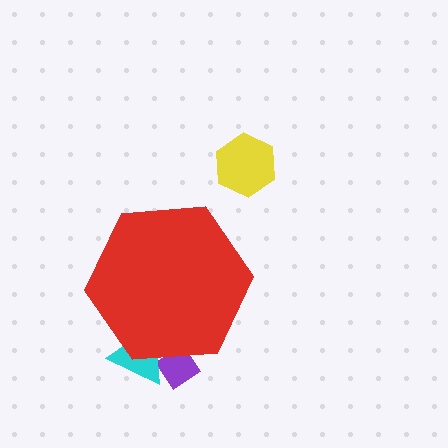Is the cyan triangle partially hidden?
Yes, the cyan triangle is partially hidden behind the red hexagon.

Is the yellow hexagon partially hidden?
No, the yellow hexagon is fully visible.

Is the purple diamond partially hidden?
Yes, the purple diamond is partially hidden behind the red hexagon.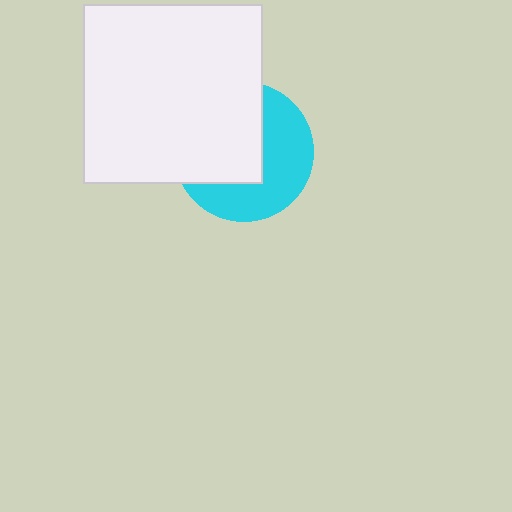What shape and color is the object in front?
The object in front is a white square.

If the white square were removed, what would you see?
You would see the complete cyan circle.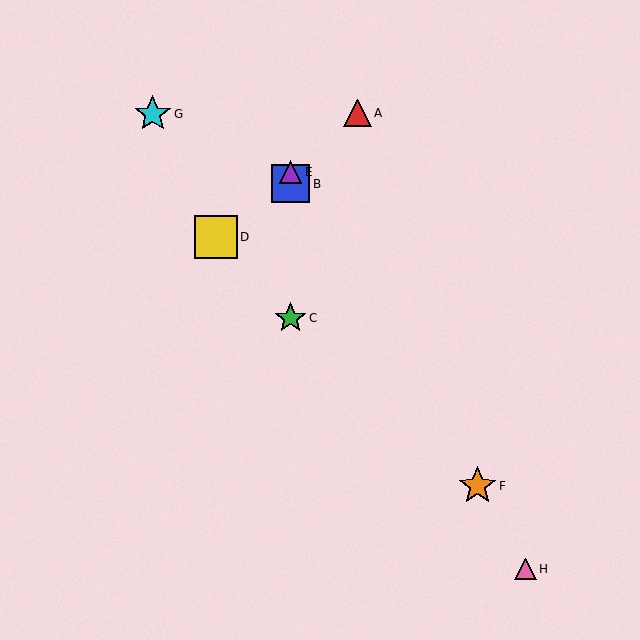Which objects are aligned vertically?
Objects B, C, E are aligned vertically.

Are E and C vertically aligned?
Yes, both are at x≈291.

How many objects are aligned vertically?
3 objects (B, C, E) are aligned vertically.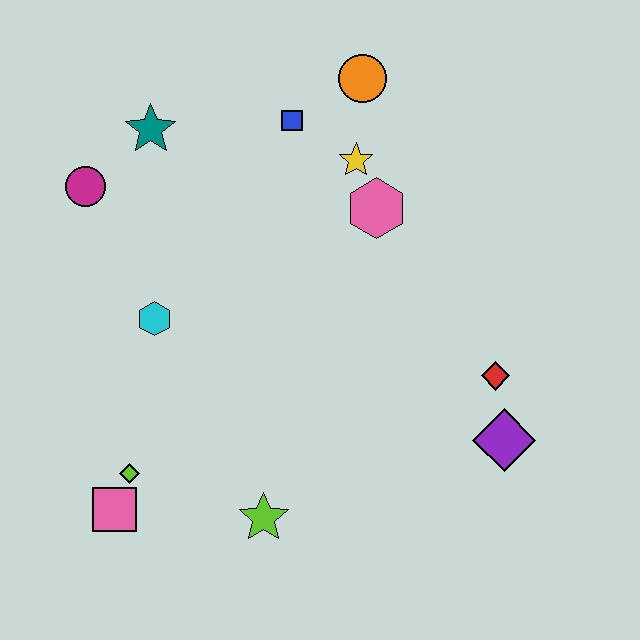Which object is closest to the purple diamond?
The red diamond is closest to the purple diamond.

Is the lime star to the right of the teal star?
Yes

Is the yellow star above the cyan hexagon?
Yes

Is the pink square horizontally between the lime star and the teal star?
No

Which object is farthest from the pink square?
The orange circle is farthest from the pink square.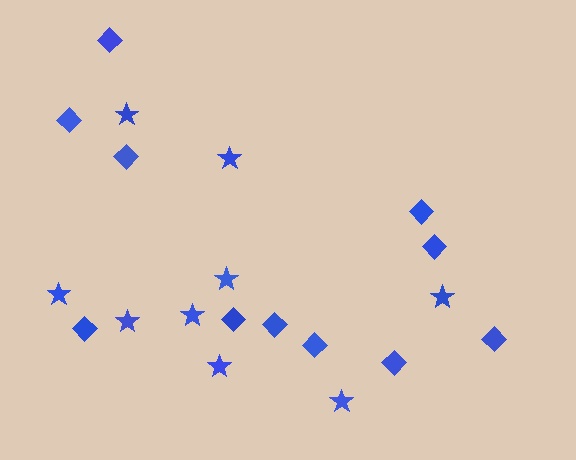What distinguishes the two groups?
There are 2 groups: one group of diamonds (11) and one group of stars (9).